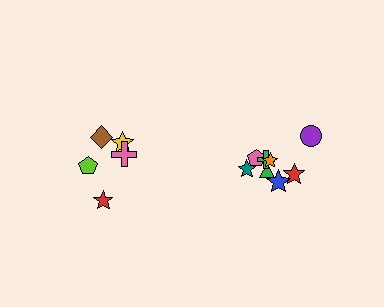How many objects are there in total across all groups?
There are 13 objects.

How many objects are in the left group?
There are 5 objects.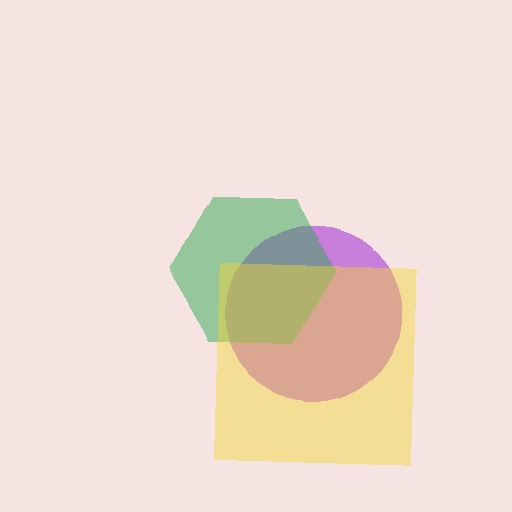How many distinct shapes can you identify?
There are 3 distinct shapes: a purple circle, a green hexagon, a yellow square.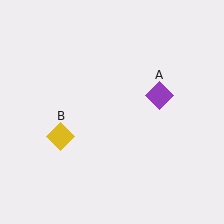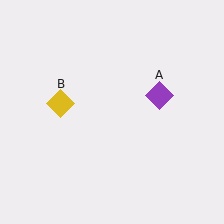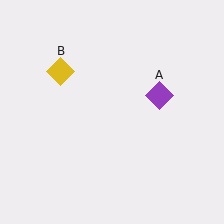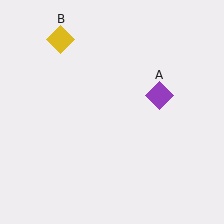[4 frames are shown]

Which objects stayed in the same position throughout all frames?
Purple diamond (object A) remained stationary.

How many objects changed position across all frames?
1 object changed position: yellow diamond (object B).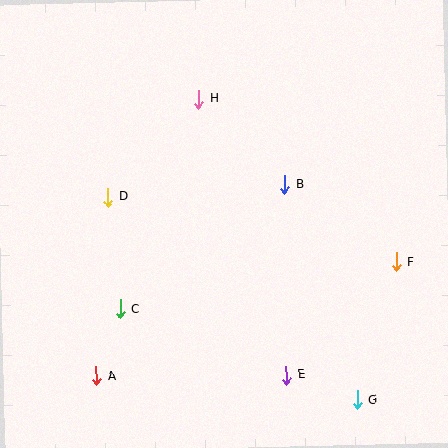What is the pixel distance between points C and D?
The distance between C and D is 113 pixels.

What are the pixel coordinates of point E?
Point E is at (286, 375).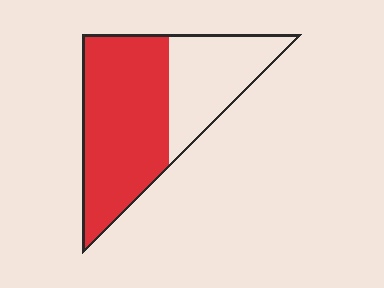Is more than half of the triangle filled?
Yes.